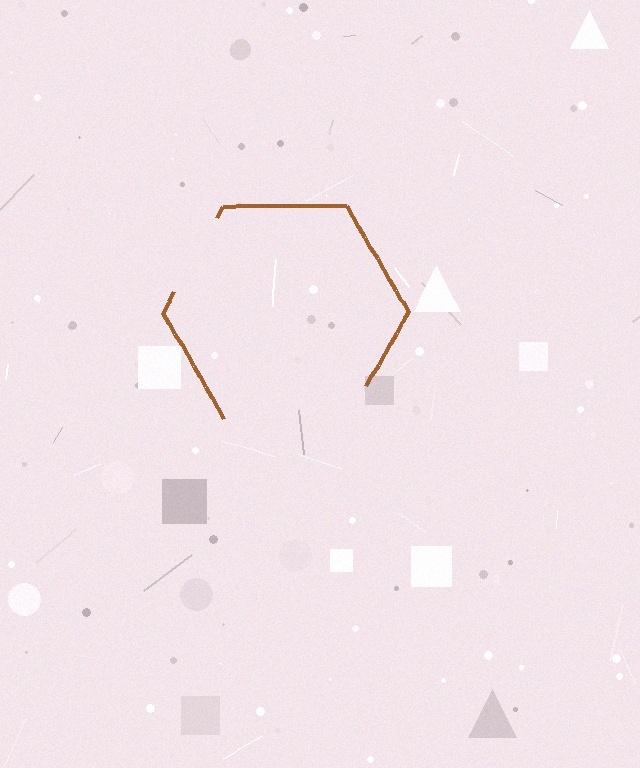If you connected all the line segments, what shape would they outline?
They would outline a hexagon.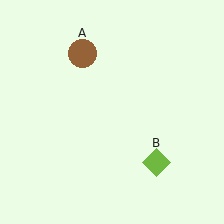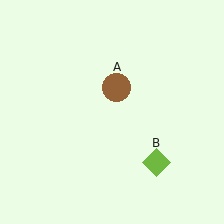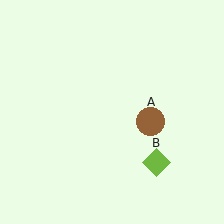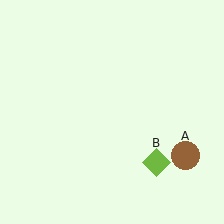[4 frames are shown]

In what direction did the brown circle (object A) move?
The brown circle (object A) moved down and to the right.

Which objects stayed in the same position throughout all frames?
Lime diamond (object B) remained stationary.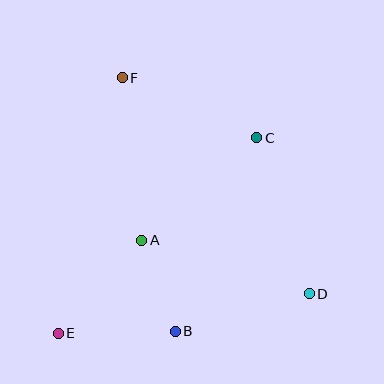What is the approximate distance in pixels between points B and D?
The distance between B and D is approximately 139 pixels.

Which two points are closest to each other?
Points A and B are closest to each other.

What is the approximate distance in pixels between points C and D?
The distance between C and D is approximately 164 pixels.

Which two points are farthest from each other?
Points D and F are farthest from each other.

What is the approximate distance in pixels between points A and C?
The distance between A and C is approximately 154 pixels.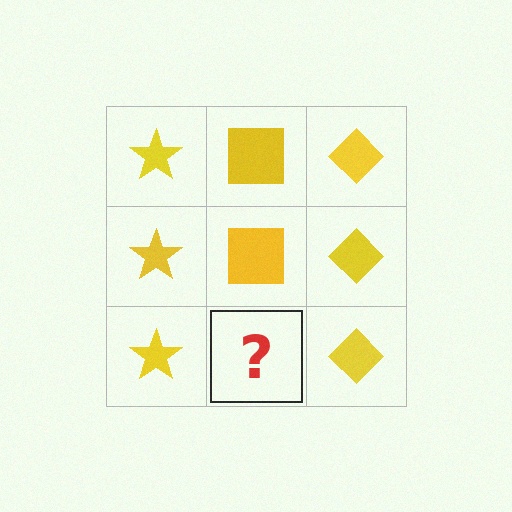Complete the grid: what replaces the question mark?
The question mark should be replaced with a yellow square.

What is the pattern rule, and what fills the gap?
The rule is that each column has a consistent shape. The gap should be filled with a yellow square.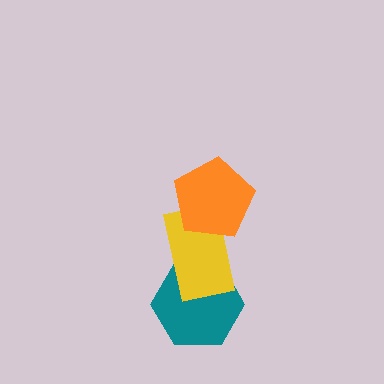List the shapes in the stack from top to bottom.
From top to bottom: the orange pentagon, the yellow rectangle, the teal hexagon.